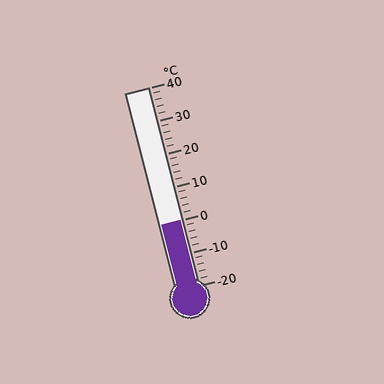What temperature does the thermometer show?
The thermometer shows approximately 0°C.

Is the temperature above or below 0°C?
The temperature is at 0°C.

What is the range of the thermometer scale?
The thermometer scale ranges from -20°C to 40°C.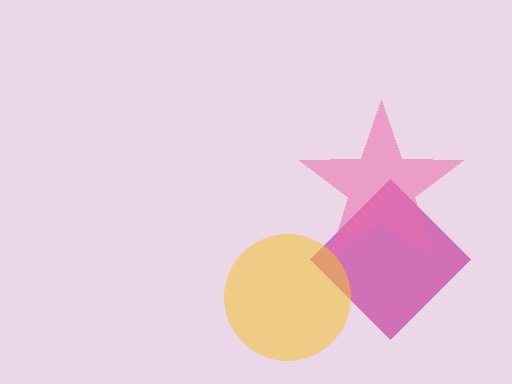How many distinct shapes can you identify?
There are 3 distinct shapes: a magenta diamond, a pink star, a yellow circle.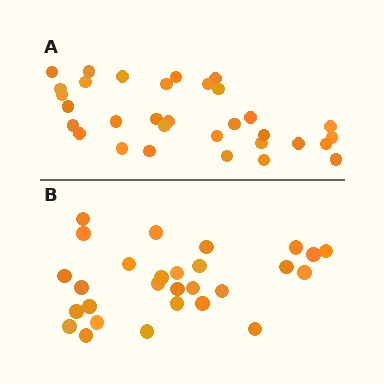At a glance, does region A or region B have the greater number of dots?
Region A (the top region) has more dots.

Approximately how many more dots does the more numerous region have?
Region A has about 4 more dots than region B.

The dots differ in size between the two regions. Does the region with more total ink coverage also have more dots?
No. Region B has more total ink coverage because its dots are larger, but region A actually contains more individual dots. Total area can be misleading — the number of items is what matters here.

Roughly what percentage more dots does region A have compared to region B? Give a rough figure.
About 15% more.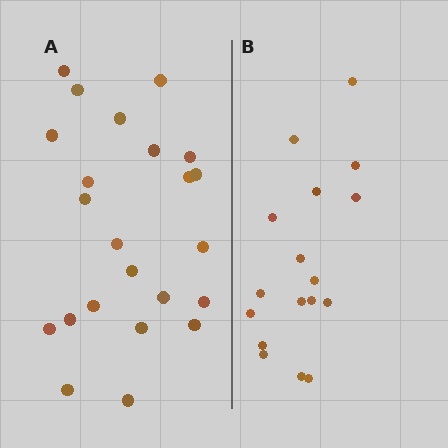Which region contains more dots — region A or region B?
Region A (the left region) has more dots.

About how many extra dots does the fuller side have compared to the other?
Region A has about 6 more dots than region B.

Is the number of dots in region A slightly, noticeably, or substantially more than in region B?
Region A has noticeably more, but not dramatically so. The ratio is roughly 1.4 to 1.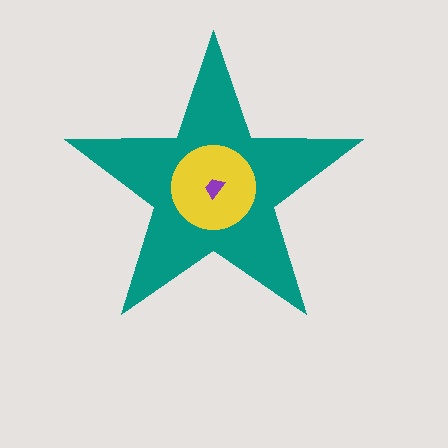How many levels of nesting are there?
3.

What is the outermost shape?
The teal star.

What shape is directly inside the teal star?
The yellow circle.